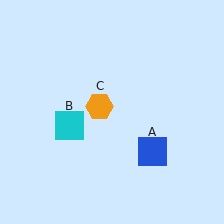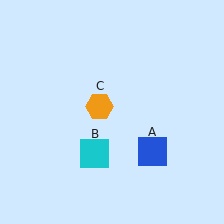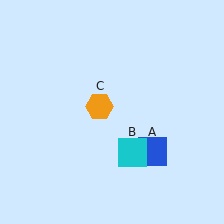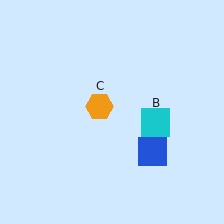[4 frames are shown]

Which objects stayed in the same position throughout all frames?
Blue square (object A) and orange hexagon (object C) remained stationary.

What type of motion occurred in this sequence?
The cyan square (object B) rotated counterclockwise around the center of the scene.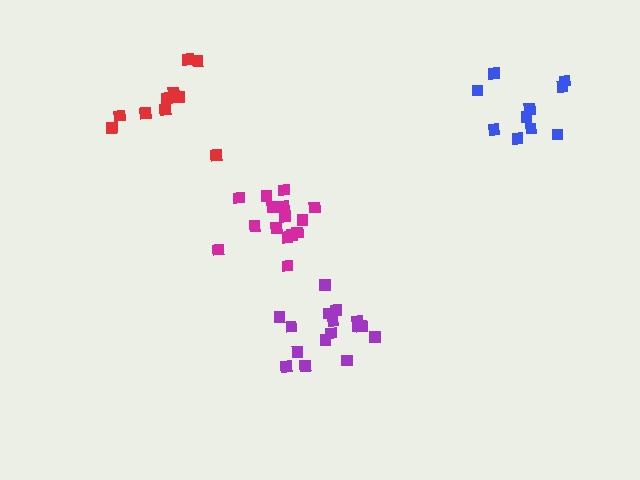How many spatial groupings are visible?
There are 4 spatial groupings.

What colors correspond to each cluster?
The clusters are colored: magenta, purple, blue, red.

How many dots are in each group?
Group 1: 15 dots, Group 2: 16 dots, Group 3: 10 dots, Group 4: 10 dots (51 total).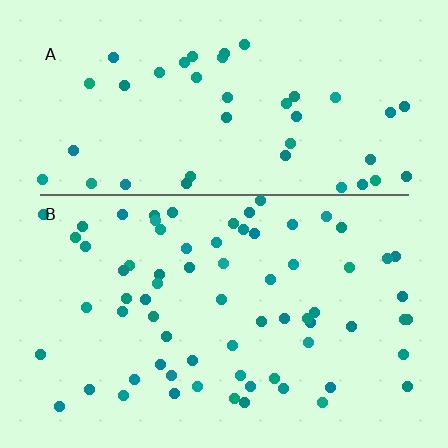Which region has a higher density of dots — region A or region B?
B (the bottom).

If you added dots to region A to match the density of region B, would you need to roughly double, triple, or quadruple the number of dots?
Approximately double.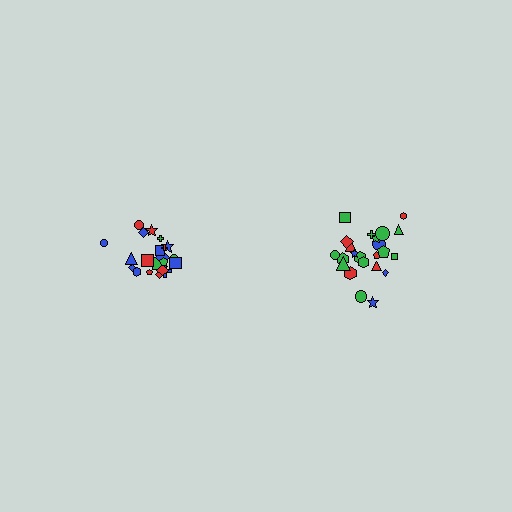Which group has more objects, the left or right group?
The right group.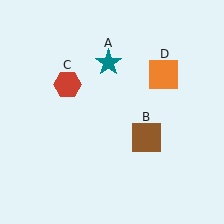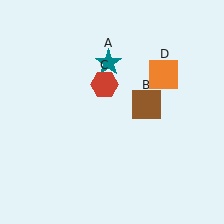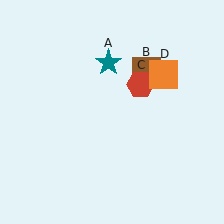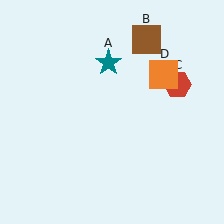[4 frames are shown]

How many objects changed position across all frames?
2 objects changed position: brown square (object B), red hexagon (object C).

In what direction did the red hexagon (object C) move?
The red hexagon (object C) moved right.